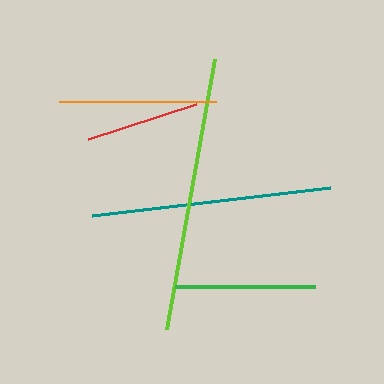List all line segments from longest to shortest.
From longest to shortest: lime, teal, orange, green, red.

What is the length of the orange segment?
The orange segment is approximately 157 pixels long.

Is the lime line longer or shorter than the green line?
The lime line is longer than the green line.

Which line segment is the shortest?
The red line is the shortest at approximately 114 pixels.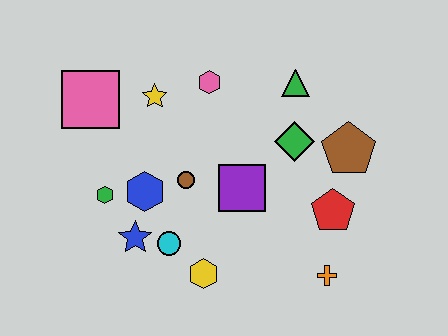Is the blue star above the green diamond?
No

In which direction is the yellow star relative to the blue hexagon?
The yellow star is above the blue hexagon.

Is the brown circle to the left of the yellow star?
No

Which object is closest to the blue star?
The cyan circle is closest to the blue star.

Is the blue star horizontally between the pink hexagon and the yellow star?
No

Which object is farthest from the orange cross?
The pink square is farthest from the orange cross.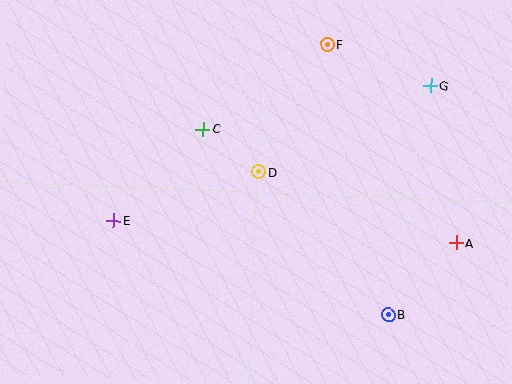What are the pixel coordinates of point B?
Point B is at (388, 314).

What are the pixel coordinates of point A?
Point A is at (456, 243).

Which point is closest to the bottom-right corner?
Point B is closest to the bottom-right corner.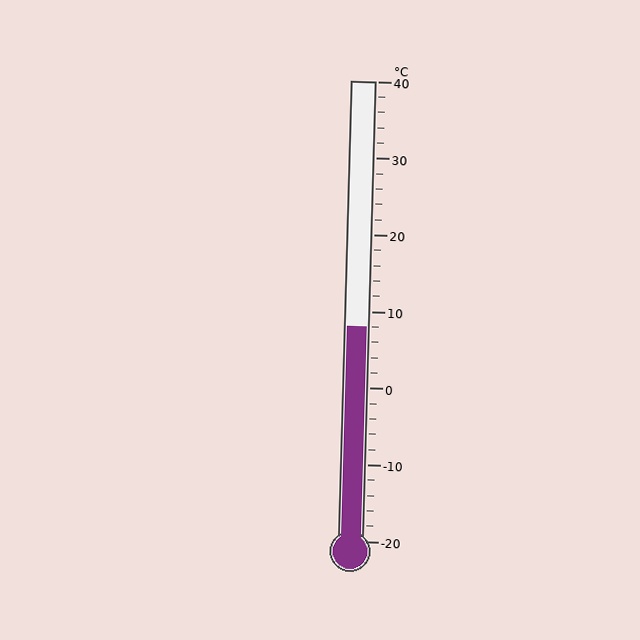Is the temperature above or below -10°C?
The temperature is above -10°C.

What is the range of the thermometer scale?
The thermometer scale ranges from -20°C to 40°C.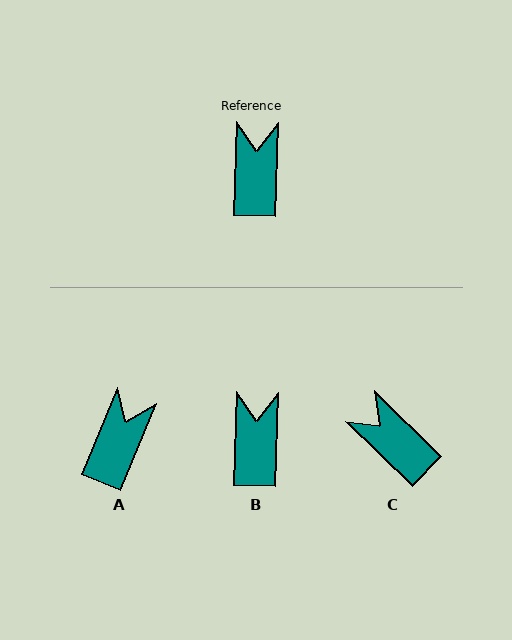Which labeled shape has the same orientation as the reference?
B.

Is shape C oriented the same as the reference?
No, it is off by about 47 degrees.